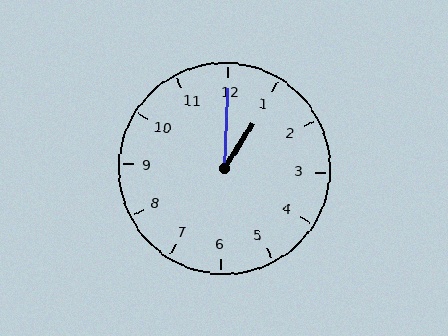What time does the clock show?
1:00.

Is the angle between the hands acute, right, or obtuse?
It is acute.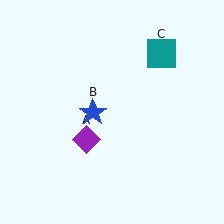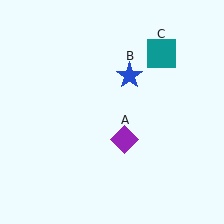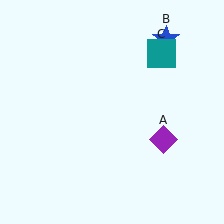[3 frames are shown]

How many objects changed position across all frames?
2 objects changed position: purple diamond (object A), blue star (object B).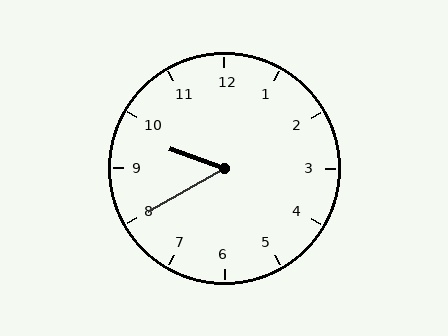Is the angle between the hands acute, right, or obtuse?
It is acute.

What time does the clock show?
9:40.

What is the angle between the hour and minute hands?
Approximately 50 degrees.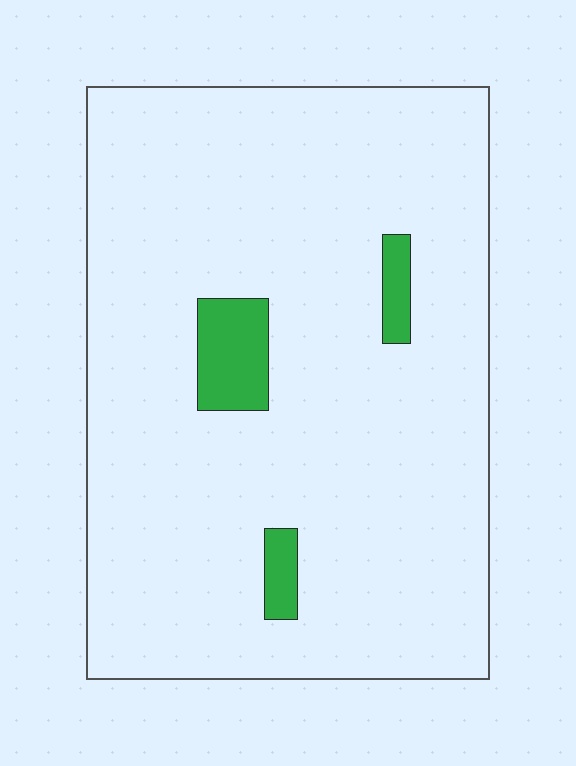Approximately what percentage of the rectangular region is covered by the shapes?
Approximately 5%.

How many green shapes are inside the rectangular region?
3.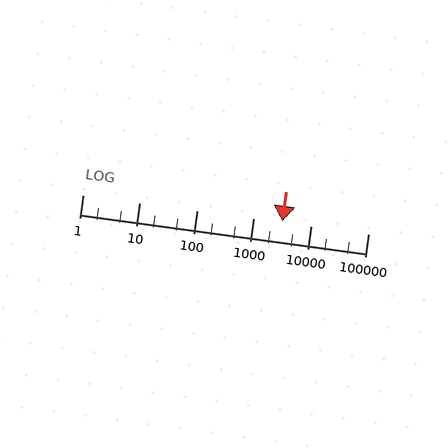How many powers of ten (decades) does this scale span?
The scale spans 5 decades, from 1 to 100000.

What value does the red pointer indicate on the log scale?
The pointer indicates approximately 3200.